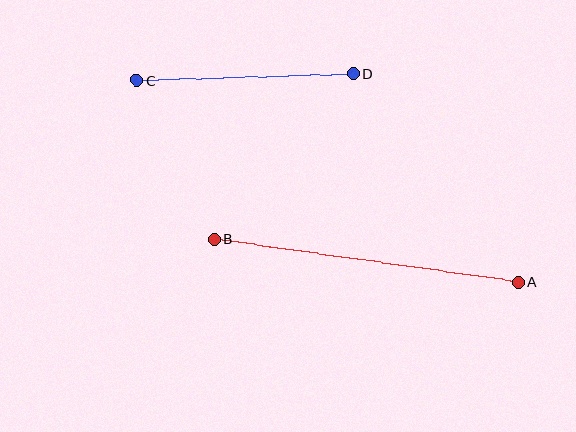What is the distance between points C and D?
The distance is approximately 217 pixels.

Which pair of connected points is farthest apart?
Points A and B are farthest apart.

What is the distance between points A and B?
The distance is approximately 308 pixels.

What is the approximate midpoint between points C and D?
The midpoint is at approximately (245, 77) pixels.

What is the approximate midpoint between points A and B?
The midpoint is at approximately (366, 261) pixels.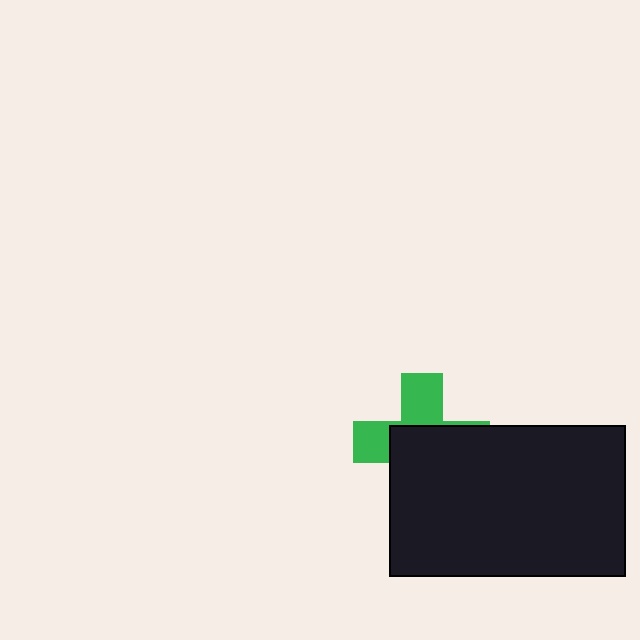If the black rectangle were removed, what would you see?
You would see the complete green cross.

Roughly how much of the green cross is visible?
A small part of it is visible (roughly 41%).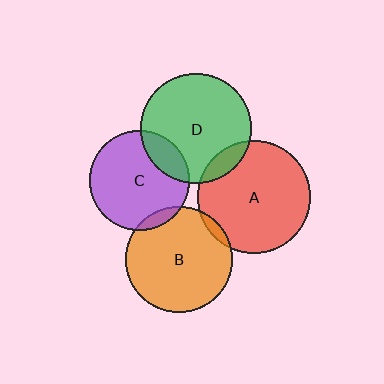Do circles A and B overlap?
Yes.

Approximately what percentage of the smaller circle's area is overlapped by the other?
Approximately 5%.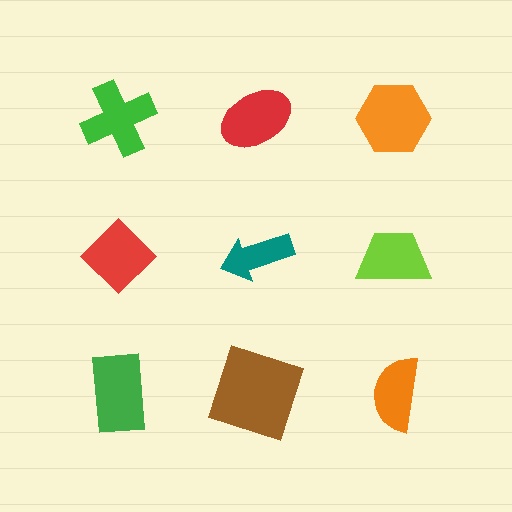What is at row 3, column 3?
An orange semicircle.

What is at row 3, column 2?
A brown square.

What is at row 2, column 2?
A teal arrow.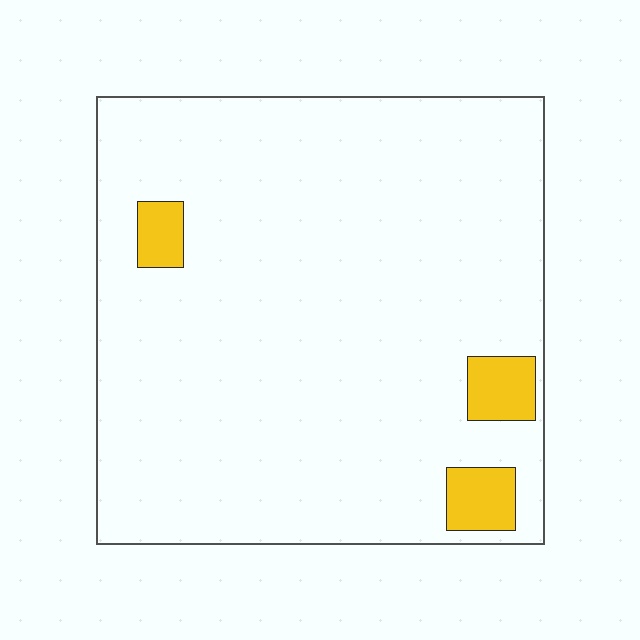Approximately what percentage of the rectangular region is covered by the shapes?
Approximately 5%.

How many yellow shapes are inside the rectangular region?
3.